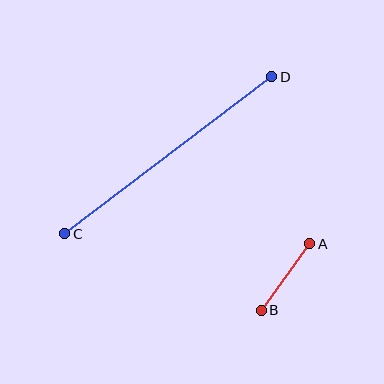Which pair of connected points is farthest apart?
Points C and D are farthest apart.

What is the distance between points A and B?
The distance is approximately 83 pixels.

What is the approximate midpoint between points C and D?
The midpoint is at approximately (168, 155) pixels.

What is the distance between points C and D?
The distance is approximately 260 pixels.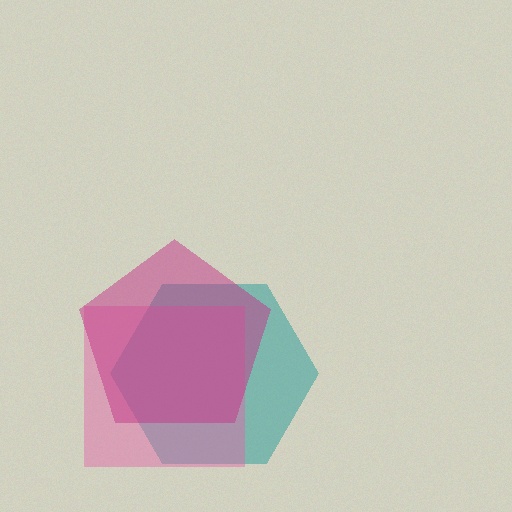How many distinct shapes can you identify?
There are 3 distinct shapes: a teal hexagon, a pink square, a magenta pentagon.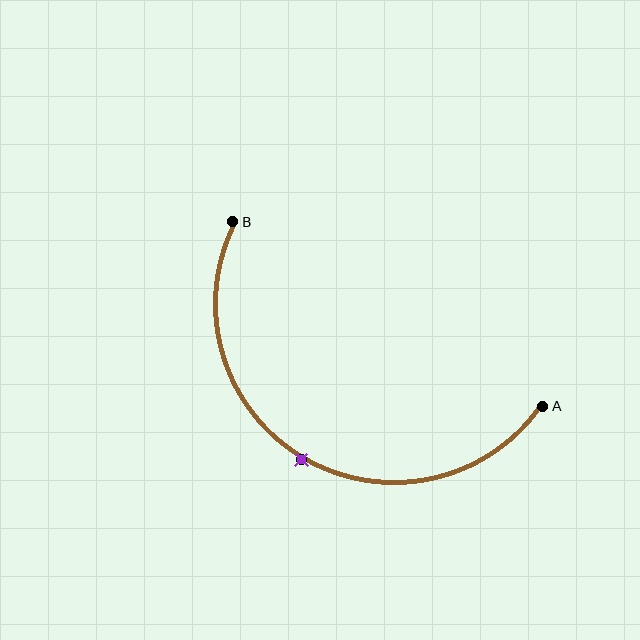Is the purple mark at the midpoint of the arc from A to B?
Yes. The purple mark lies on the arc at equal arc-length from both A and B — it is the arc midpoint.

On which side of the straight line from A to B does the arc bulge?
The arc bulges below the straight line connecting A and B.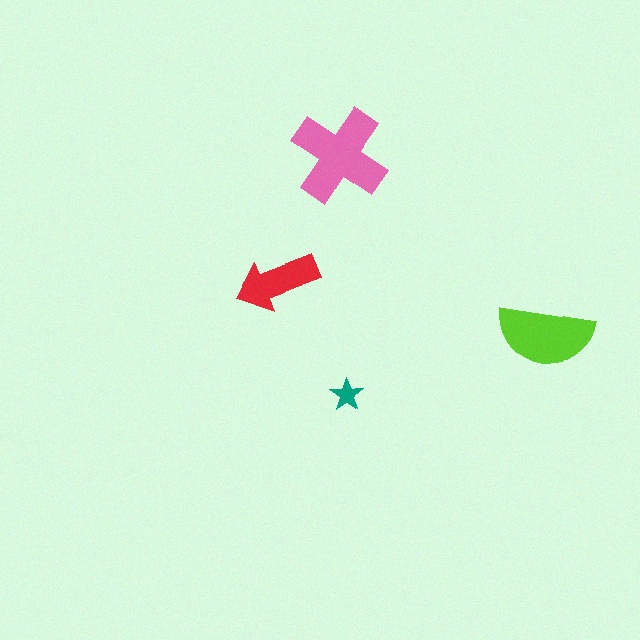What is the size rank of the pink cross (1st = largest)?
1st.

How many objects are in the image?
There are 4 objects in the image.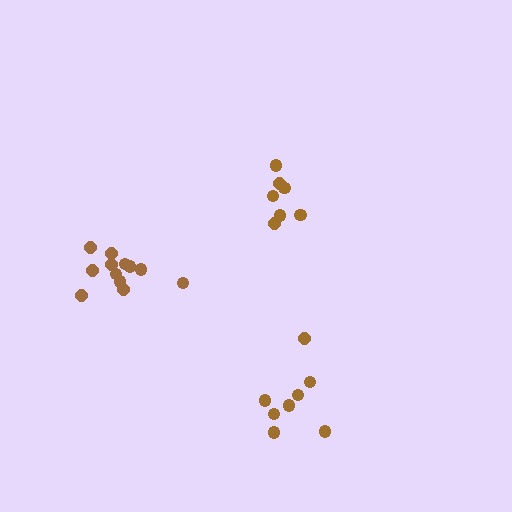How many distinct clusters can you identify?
There are 3 distinct clusters.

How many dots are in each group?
Group 1: 7 dots, Group 2: 12 dots, Group 3: 8 dots (27 total).